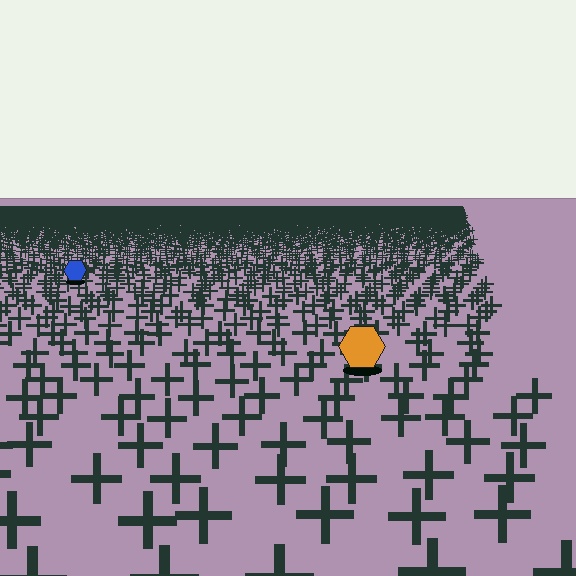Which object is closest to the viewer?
The orange hexagon is closest. The texture marks near it are larger and more spread out.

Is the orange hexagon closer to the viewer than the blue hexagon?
Yes. The orange hexagon is closer — you can tell from the texture gradient: the ground texture is coarser near it.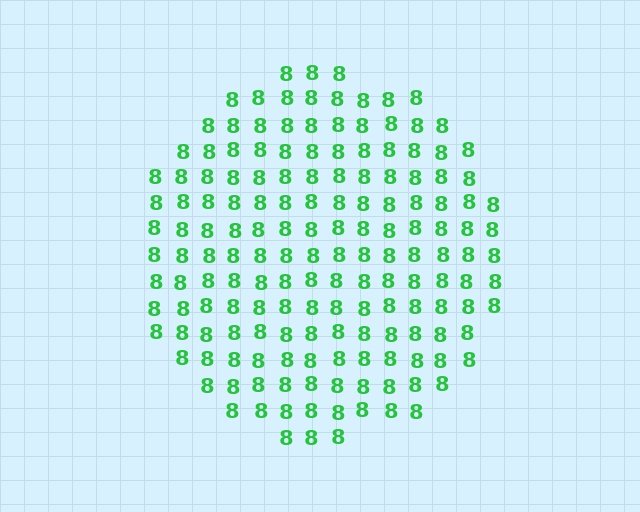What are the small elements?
The small elements are digit 8's.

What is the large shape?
The large shape is a circle.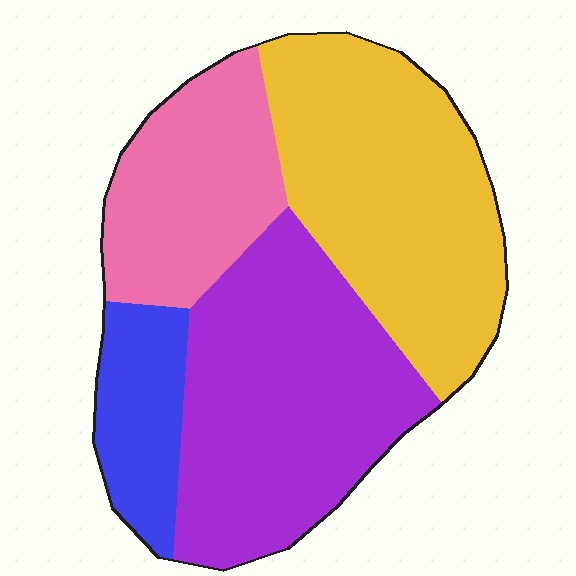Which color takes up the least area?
Blue, at roughly 10%.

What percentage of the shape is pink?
Pink covers 20% of the shape.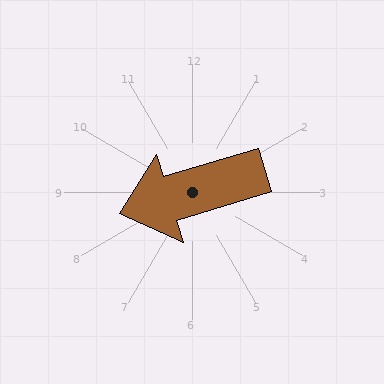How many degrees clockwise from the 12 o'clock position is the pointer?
Approximately 253 degrees.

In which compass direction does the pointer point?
West.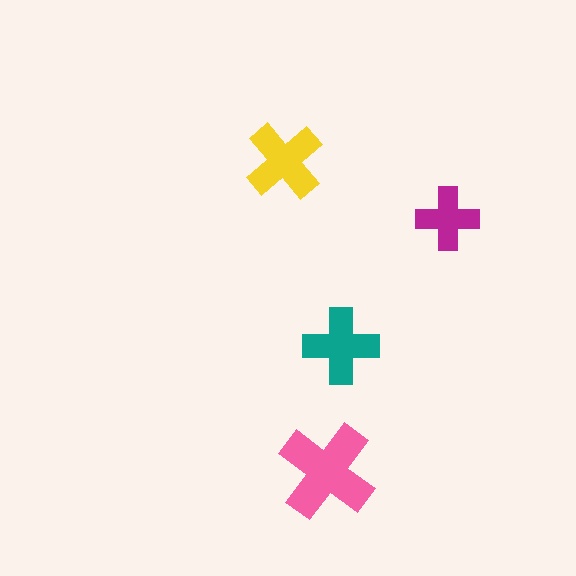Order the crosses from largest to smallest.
the pink one, the yellow one, the teal one, the magenta one.